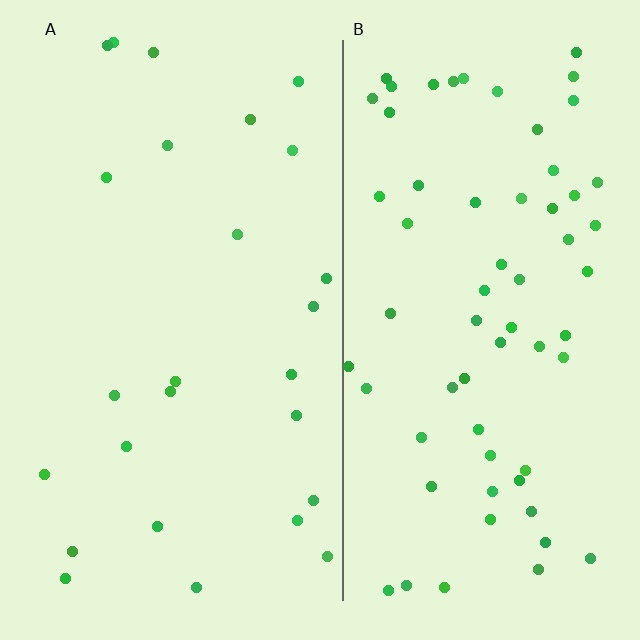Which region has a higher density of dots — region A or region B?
B (the right).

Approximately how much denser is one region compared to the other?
Approximately 2.5× — region B over region A.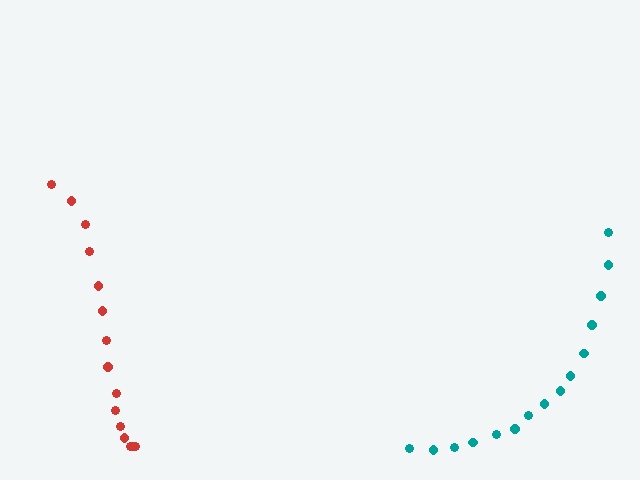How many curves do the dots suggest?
There are 2 distinct paths.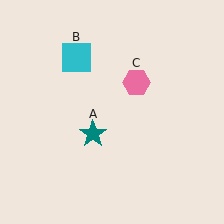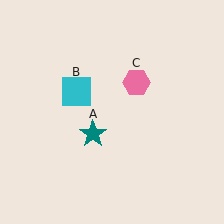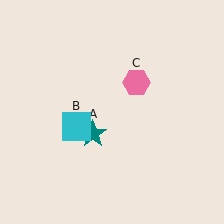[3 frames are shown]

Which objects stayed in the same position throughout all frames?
Teal star (object A) and pink hexagon (object C) remained stationary.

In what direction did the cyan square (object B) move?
The cyan square (object B) moved down.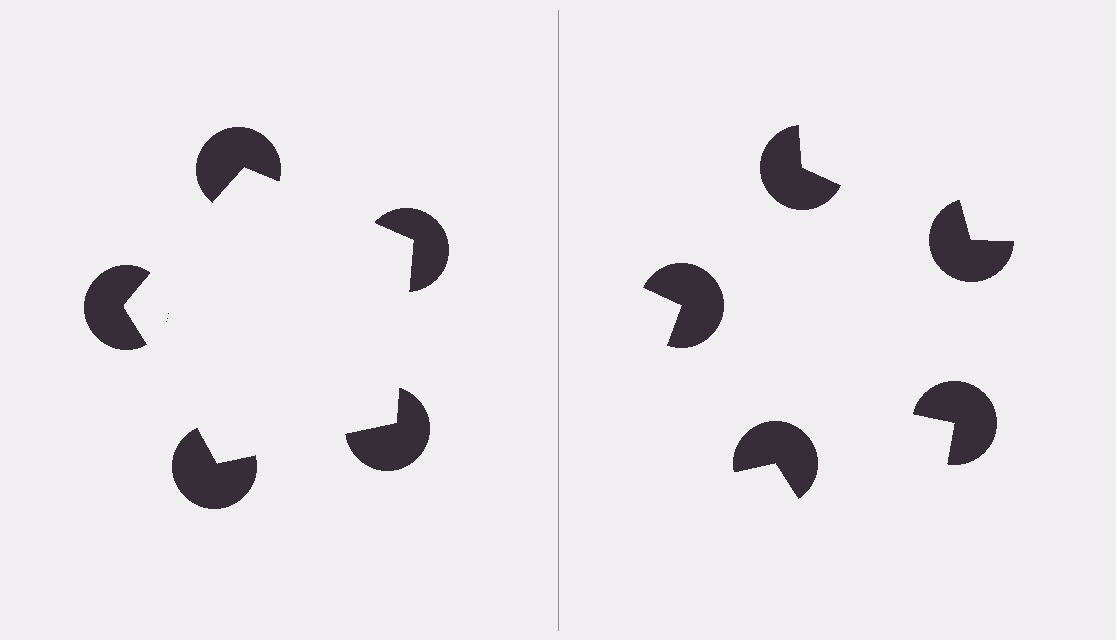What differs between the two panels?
The pac-man discs are positioned identically on both sides; only the wedge orientations differ. On the left they align to a pentagon; on the right they are misaligned.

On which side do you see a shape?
An illusory pentagon appears on the left side. On the right side the wedge cuts are rotated, so no coherent shape forms.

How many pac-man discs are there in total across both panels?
10 — 5 on each side.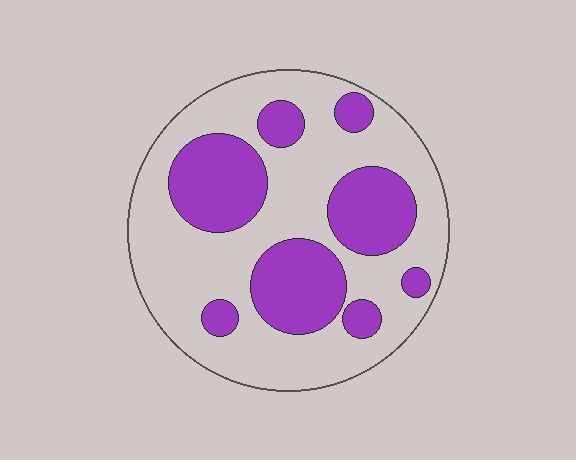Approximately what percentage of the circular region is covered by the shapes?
Approximately 35%.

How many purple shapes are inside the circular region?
8.